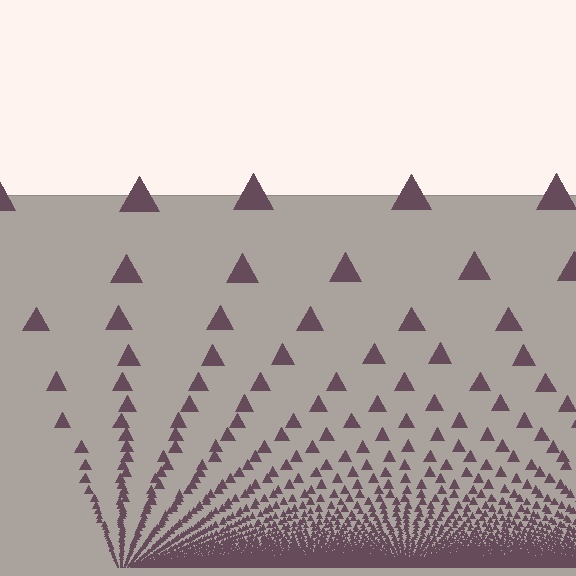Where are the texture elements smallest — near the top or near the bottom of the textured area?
Near the bottom.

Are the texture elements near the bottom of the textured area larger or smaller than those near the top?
Smaller. The gradient is inverted — elements near the bottom are smaller and denser.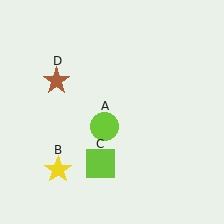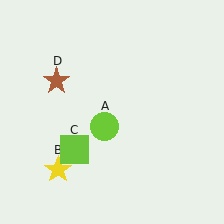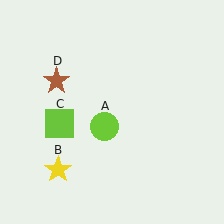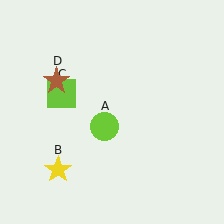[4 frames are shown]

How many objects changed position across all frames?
1 object changed position: lime square (object C).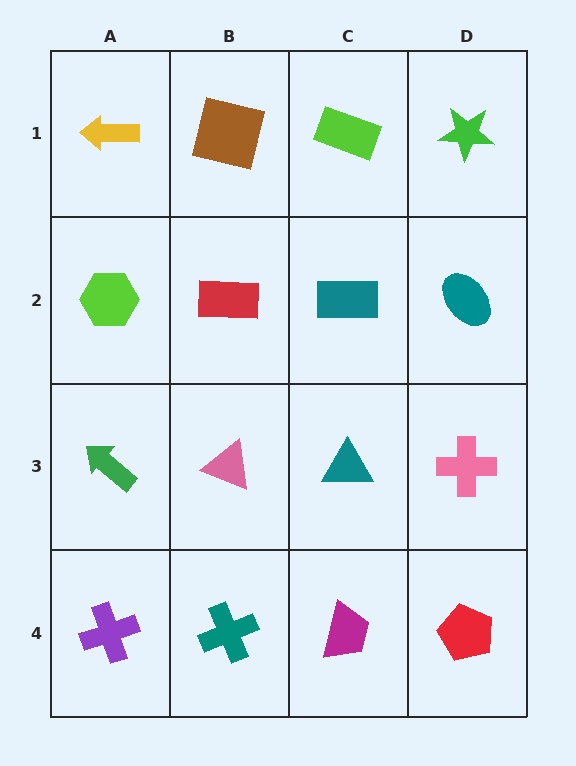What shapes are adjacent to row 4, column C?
A teal triangle (row 3, column C), a teal cross (row 4, column B), a red pentagon (row 4, column D).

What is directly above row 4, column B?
A pink triangle.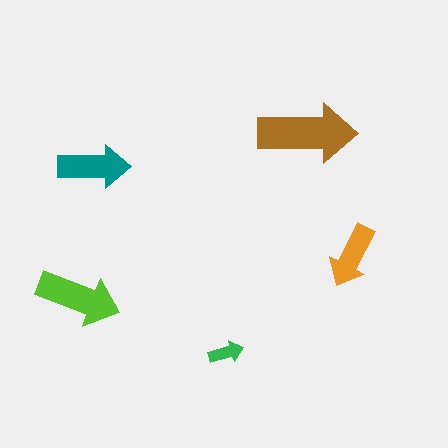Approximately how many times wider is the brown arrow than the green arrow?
About 3 times wider.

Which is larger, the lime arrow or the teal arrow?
The lime one.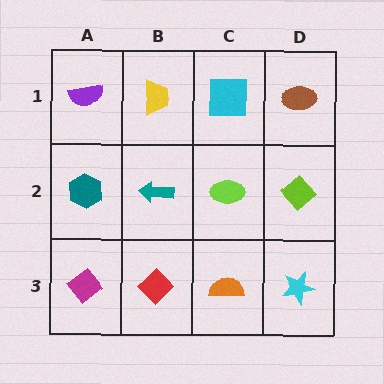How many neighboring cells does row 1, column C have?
3.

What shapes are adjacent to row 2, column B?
A yellow trapezoid (row 1, column B), a red diamond (row 3, column B), a teal hexagon (row 2, column A), a lime ellipse (row 2, column C).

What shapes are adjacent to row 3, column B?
A teal arrow (row 2, column B), a magenta diamond (row 3, column A), an orange semicircle (row 3, column C).